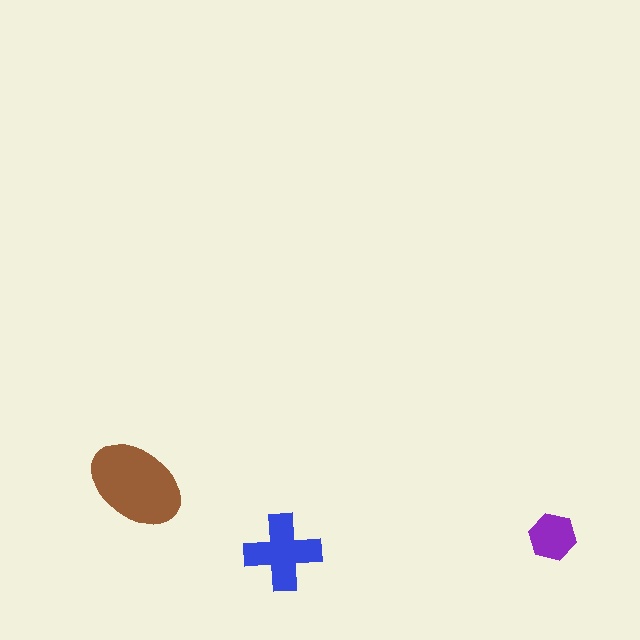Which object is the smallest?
The purple hexagon.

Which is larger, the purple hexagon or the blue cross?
The blue cross.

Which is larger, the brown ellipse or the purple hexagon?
The brown ellipse.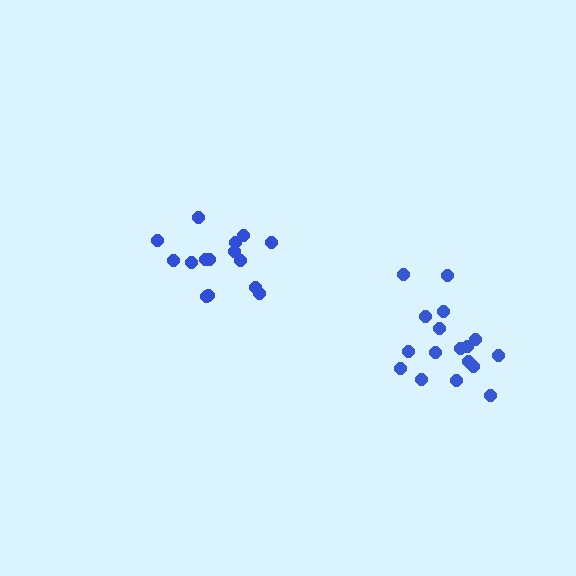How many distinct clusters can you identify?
There are 2 distinct clusters.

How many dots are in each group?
Group 1: 15 dots, Group 2: 17 dots (32 total).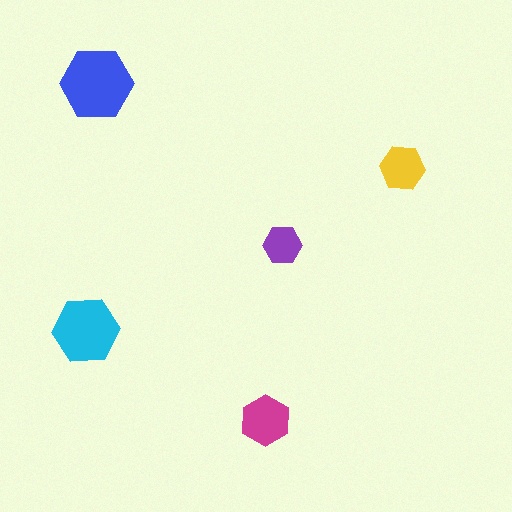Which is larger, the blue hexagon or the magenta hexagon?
The blue one.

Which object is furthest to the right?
The yellow hexagon is rightmost.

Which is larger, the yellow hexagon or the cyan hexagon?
The cyan one.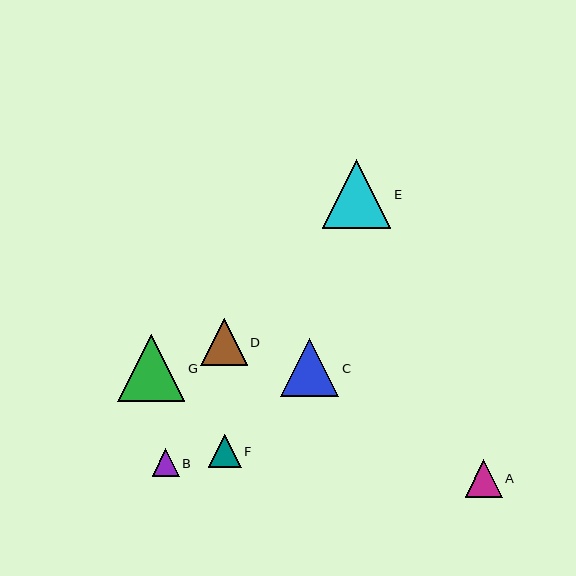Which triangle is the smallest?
Triangle B is the smallest with a size of approximately 27 pixels.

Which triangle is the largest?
Triangle E is the largest with a size of approximately 69 pixels.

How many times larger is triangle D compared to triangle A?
Triangle D is approximately 1.3 times the size of triangle A.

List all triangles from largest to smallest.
From largest to smallest: E, G, C, D, A, F, B.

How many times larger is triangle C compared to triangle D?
Triangle C is approximately 1.2 times the size of triangle D.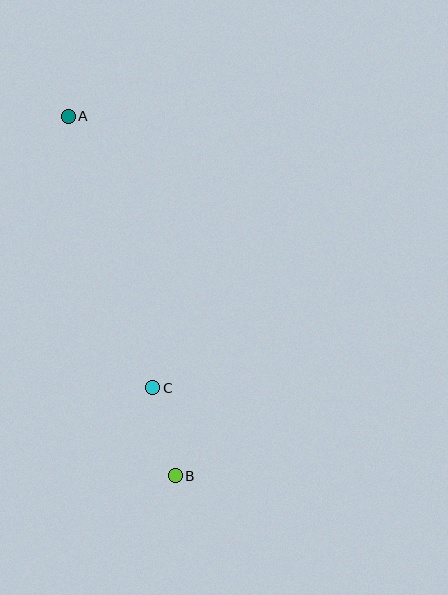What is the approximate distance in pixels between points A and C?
The distance between A and C is approximately 284 pixels.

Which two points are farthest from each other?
Points A and B are farthest from each other.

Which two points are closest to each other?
Points B and C are closest to each other.